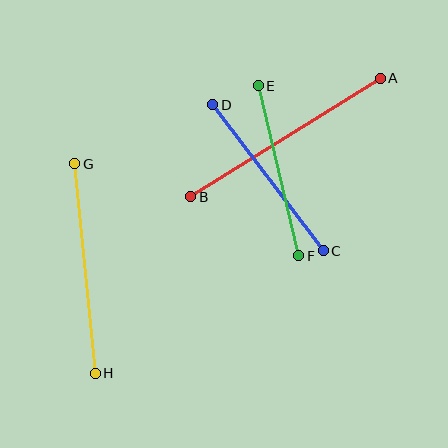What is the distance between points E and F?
The distance is approximately 175 pixels.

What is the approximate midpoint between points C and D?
The midpoint is at approximately (268, 178) pixels.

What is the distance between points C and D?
The distance is approximately 183 pixels.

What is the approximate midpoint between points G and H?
The midpoint is at approximately (85, 269) pixels.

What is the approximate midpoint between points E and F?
The midpoint is at approximately (279, 171) pixels.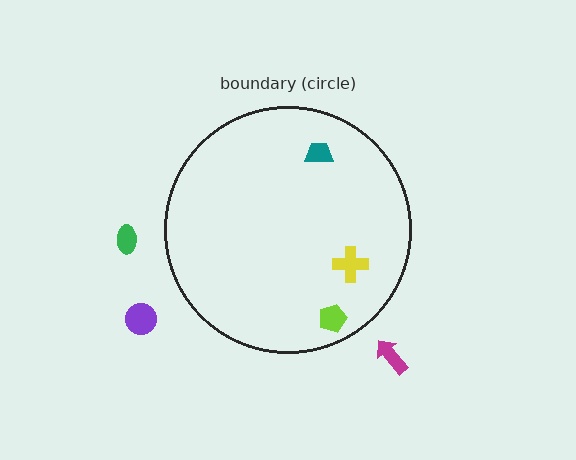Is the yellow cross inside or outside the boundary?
Inside.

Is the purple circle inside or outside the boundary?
Outside.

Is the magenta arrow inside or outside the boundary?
Outside.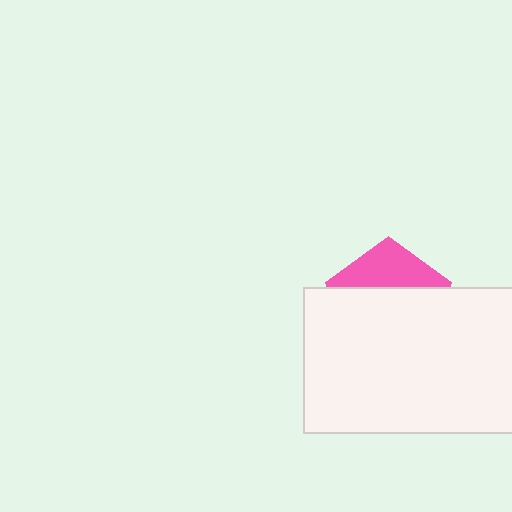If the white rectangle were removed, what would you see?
You would see the complete pink pentagon.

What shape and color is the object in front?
The object in front is a white rectangle.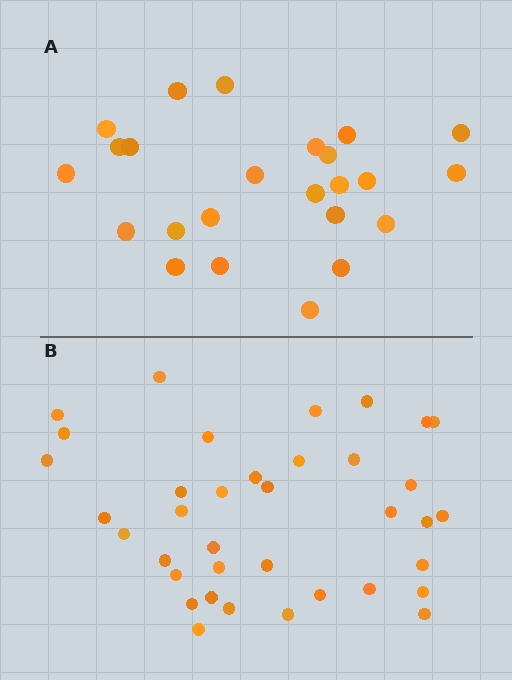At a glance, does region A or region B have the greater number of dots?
Region B (the bottom region) has more dots.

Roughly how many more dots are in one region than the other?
Region B has approximately 15 more dots than region A.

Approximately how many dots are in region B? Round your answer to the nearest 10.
About 40 dots. (The exact count is 37, which rounds to 40.)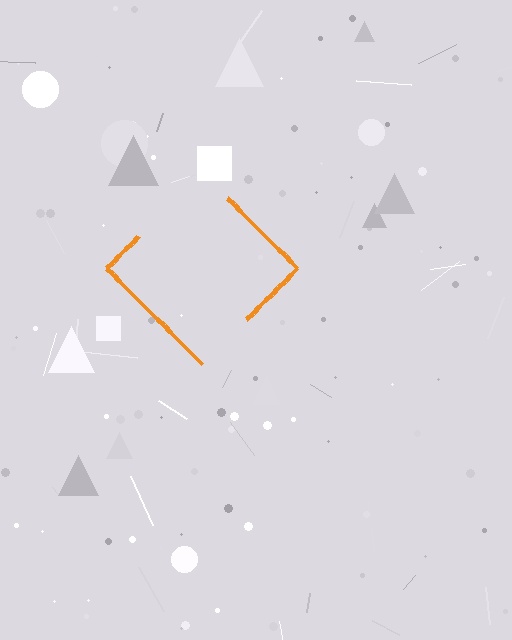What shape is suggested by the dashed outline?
The dashed outline suggests a diamond.